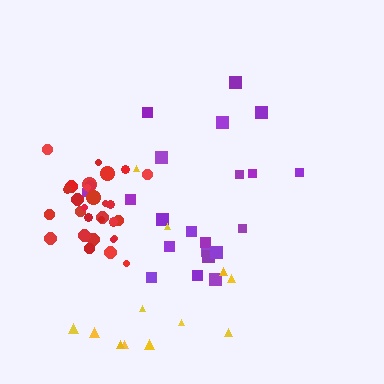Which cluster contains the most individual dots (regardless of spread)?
Red (31).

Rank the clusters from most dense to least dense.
red, purple, yellow.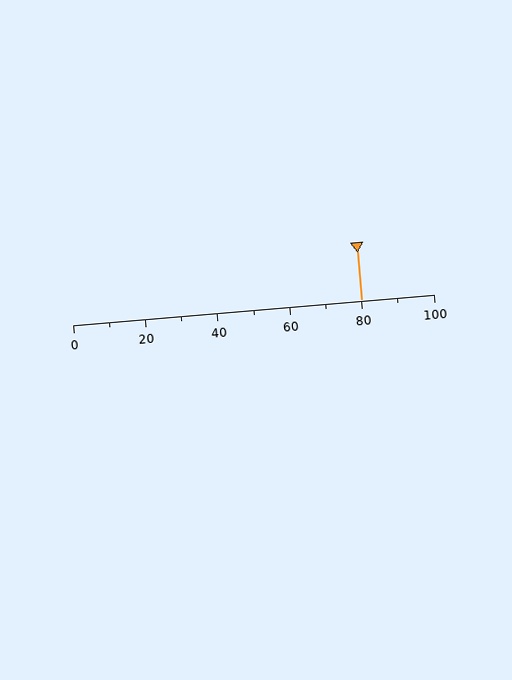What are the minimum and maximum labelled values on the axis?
The axis runs from 0 to 100.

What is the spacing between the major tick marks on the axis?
The major ticks are spaced 20 apart.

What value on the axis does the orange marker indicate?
The marker indicates approximately 80.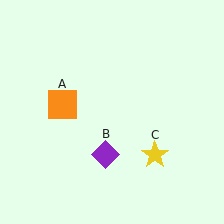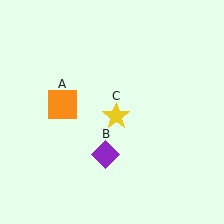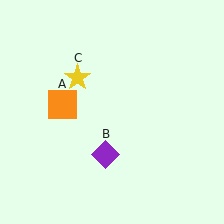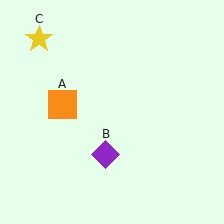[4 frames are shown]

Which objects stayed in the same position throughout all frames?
Orange square (object A) and purple diamond (object B) remained stationary.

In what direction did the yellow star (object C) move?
The yellow star (object C) moved up and to the left.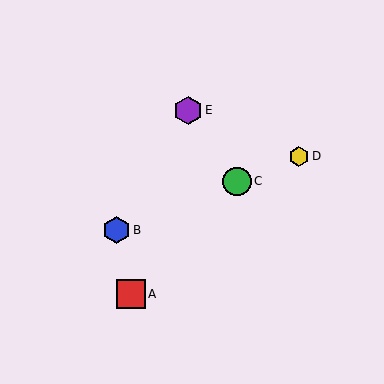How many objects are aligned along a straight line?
3 objects (B, C, D) are aligned along a straight line.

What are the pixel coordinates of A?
Object A is at (131, 294).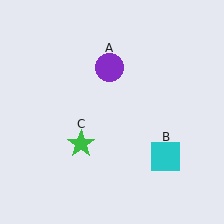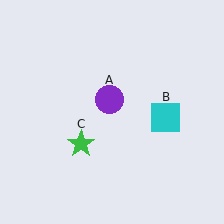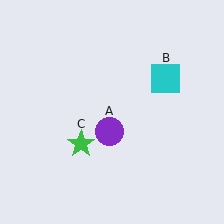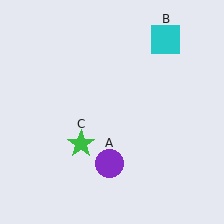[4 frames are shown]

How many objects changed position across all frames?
2 objects changed position: purple circle (object A), cyan square (object B).